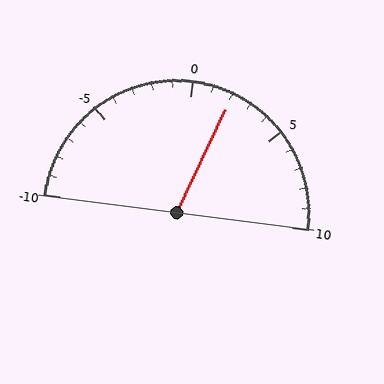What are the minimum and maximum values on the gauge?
The gauge ranges from -10 to 10.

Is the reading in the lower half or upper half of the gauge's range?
The reading is in the upper half of the range (-10 to 10).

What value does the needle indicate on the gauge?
The needle indicates approximately 2.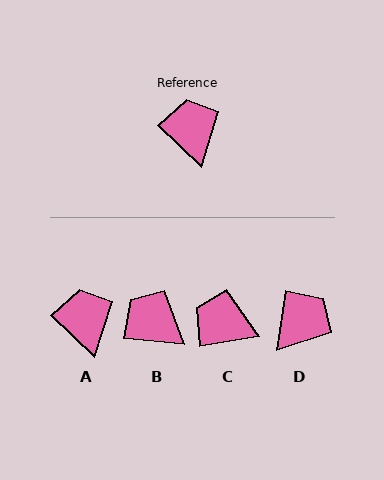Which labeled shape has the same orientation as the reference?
A.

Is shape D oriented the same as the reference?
No, it is off by about 54 degrees.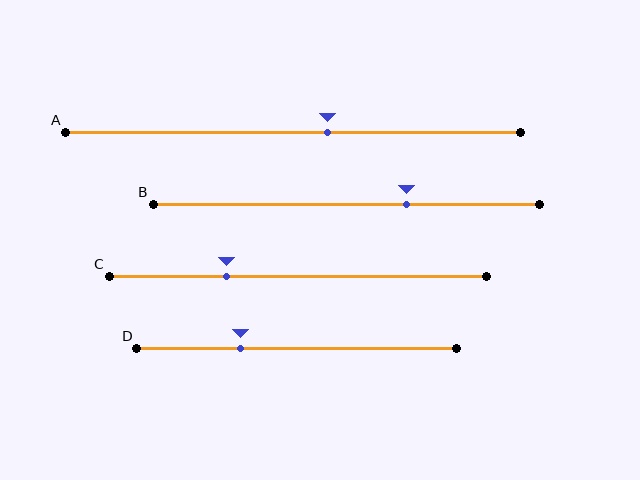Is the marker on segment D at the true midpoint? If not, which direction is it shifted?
No, the marker on segment D is shifted to the left by about 17% of the segment length.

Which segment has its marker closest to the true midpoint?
Segment A has its marker closest to the true midpoint.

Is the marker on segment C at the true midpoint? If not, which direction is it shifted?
No, the marker on segment C is shifted to the left by about 19% of the segment length.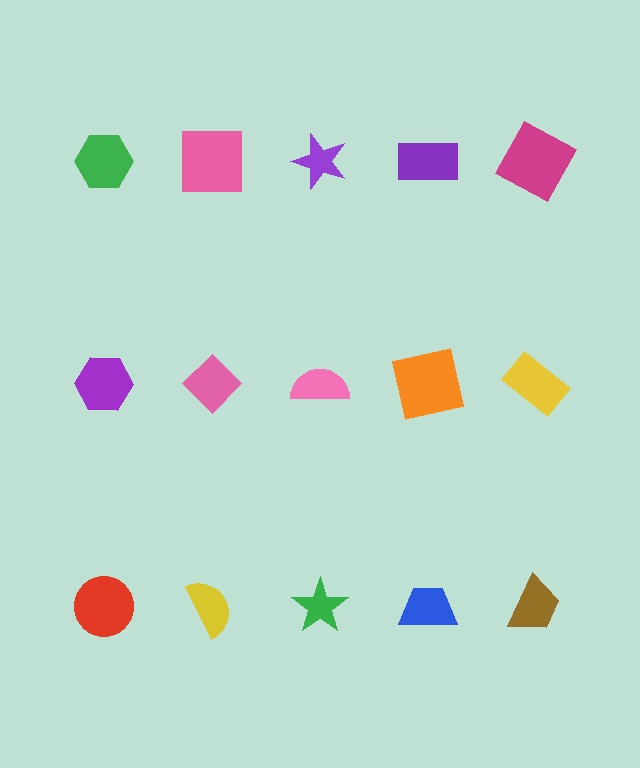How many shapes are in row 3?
5 shapes.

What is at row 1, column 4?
A purple rectangle.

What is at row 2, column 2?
A pink diamond.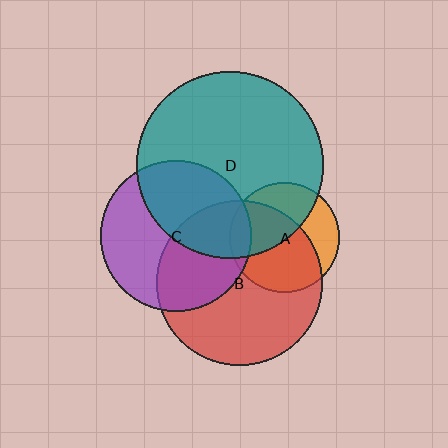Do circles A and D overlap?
Yes.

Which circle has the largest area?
Circle D (teal).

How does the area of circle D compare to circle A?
Approximately 2.9 times.